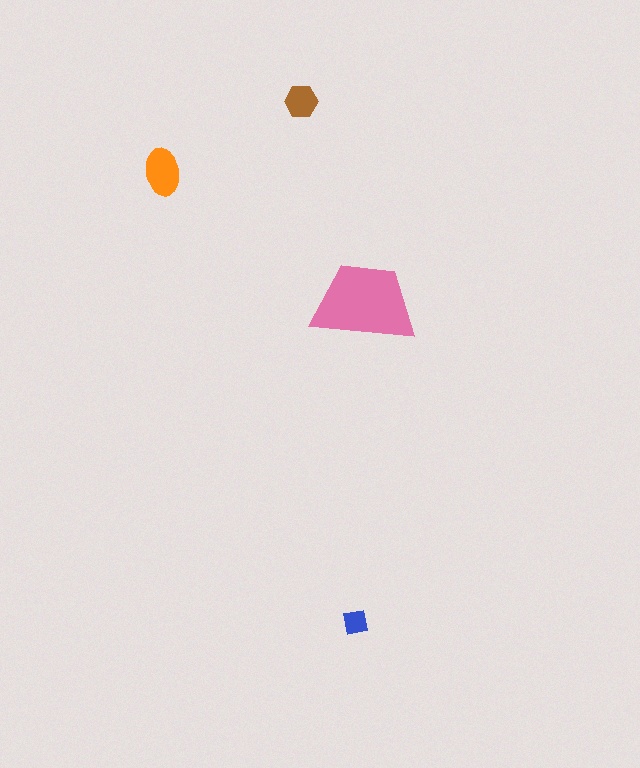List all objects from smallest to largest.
The blue square, the brown hexagon, the orange ellipse, the pink trapezoid.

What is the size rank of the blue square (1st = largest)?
4th.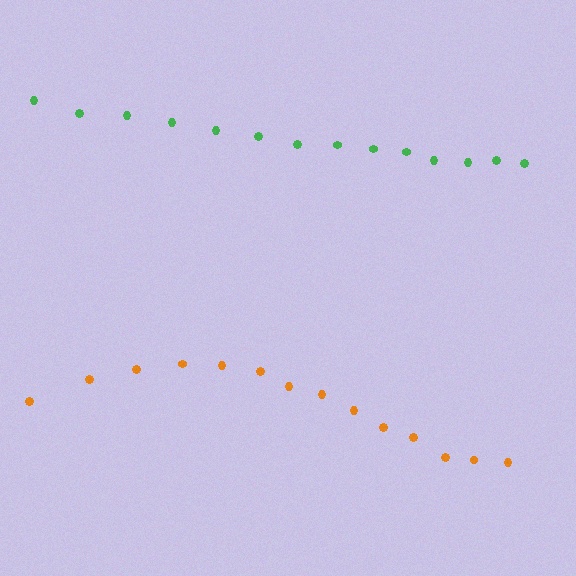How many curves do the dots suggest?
There are 2 distinct paths.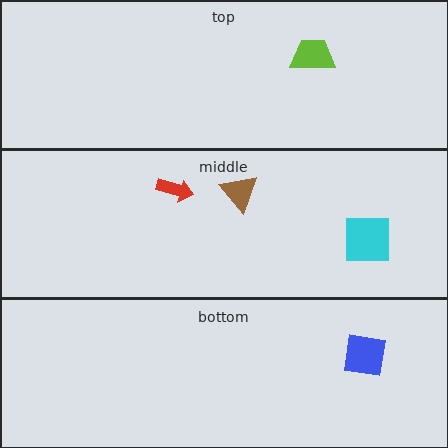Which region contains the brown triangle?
The middle region.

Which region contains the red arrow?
The middle region.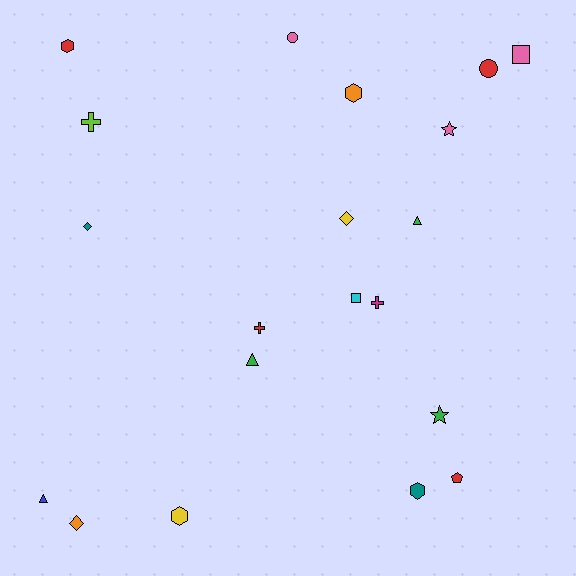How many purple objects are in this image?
There are no purple objects.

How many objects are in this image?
There are 20 objects.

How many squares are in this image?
There are 2 squares.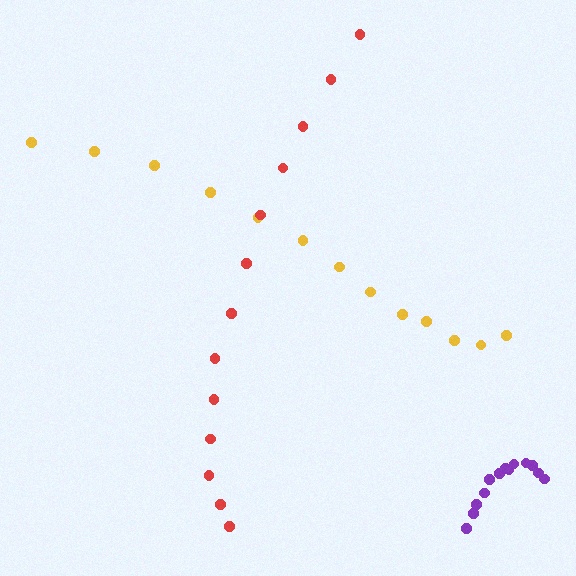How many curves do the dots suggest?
There are 3 distinct paths.